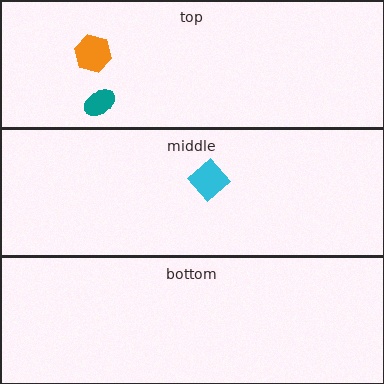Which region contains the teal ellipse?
The top region.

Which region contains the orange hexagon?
The top region.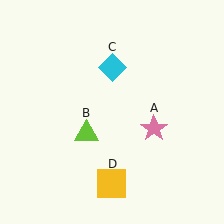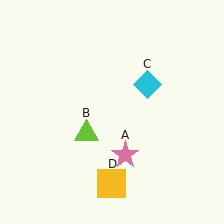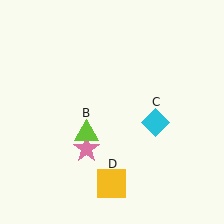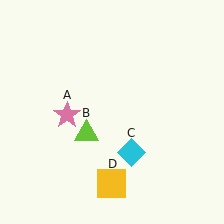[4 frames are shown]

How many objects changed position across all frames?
2 objects changed position: pink star (object A), cyan diamond (object C).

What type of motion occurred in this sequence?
The pink star (object A), cyan diamond (object C) rotated clockwise around the center of the scene.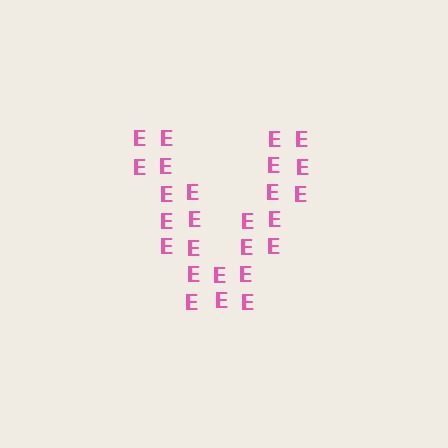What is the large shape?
The large shape is the letter V.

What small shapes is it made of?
It is made of small letter E's.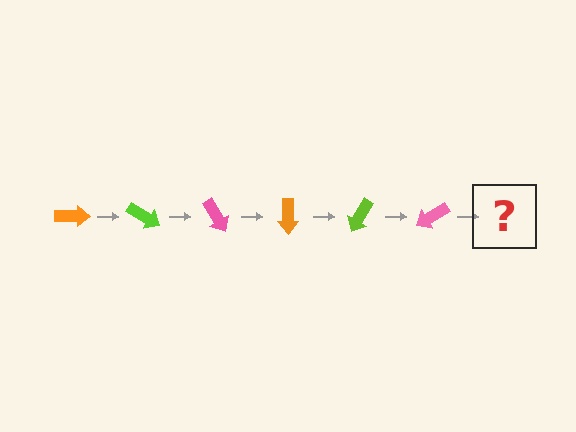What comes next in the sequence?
The next element should be an orange arrow, rotated 180 degrees from the start.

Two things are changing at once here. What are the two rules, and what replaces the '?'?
The two rules are that it rotates 30 degrees each step and the color cycles through orange, lime, and pink. The '?' should be an orange arrow, rotated 180 degrees from the start.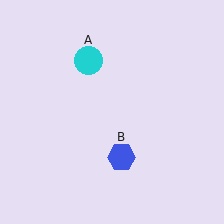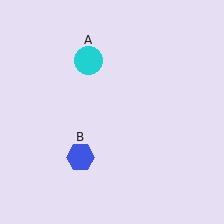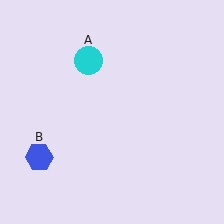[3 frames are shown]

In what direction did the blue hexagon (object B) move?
The blue hexagon (object B) moved left.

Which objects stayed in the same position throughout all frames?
Cyan circle (object A) remained stationary.